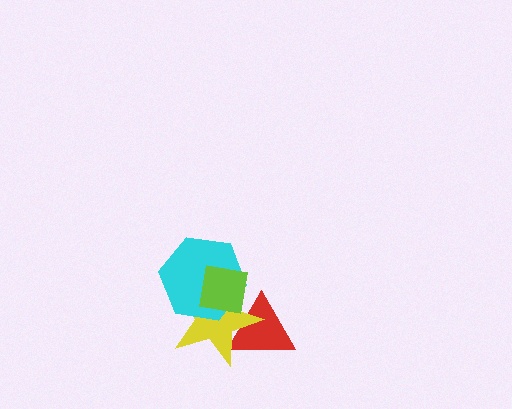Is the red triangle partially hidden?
Yes, it is partially covered by another shape.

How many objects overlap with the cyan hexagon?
2 objects overlap with the cyan hexagon.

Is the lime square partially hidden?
No, no other shape covers it.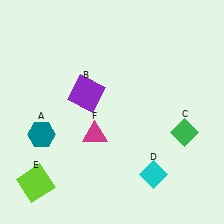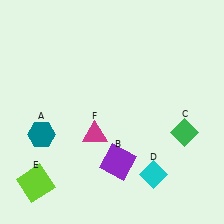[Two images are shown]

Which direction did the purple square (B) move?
The purple square (B) moved down.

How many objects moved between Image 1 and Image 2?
1 object moved between the two images.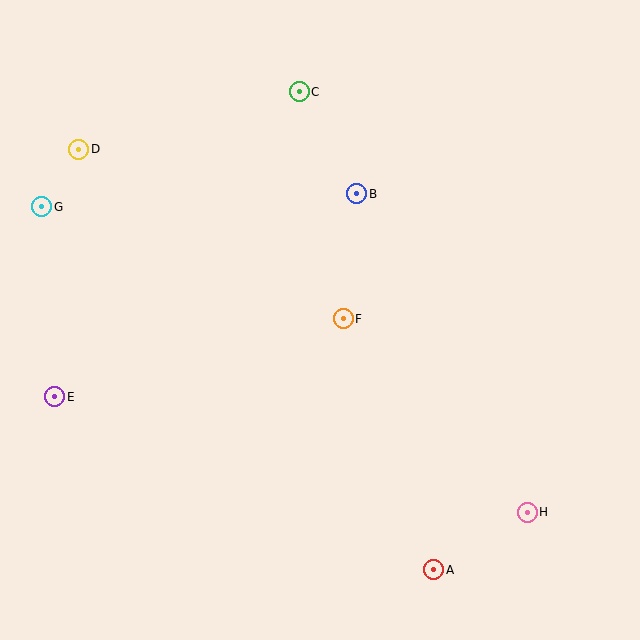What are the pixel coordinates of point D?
Point D is at (79, 149).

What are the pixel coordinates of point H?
Point H is at (527, 512).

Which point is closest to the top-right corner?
Point B is closest to the top-right corner.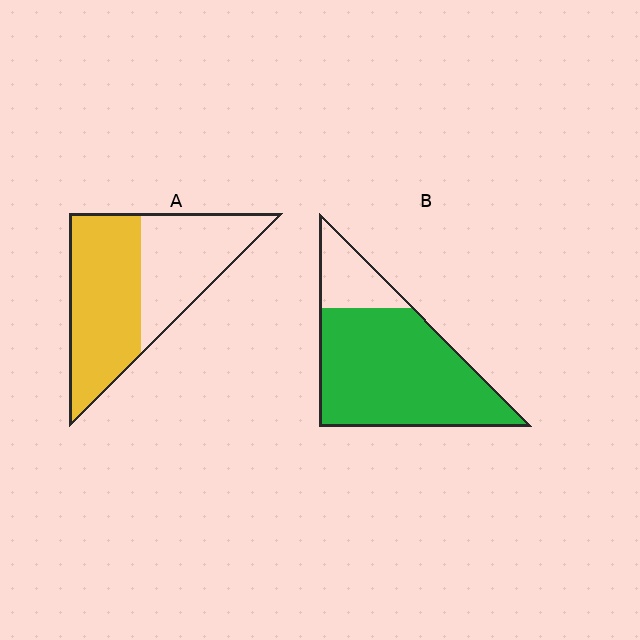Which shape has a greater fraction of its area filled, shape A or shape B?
Shape B.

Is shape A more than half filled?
Yes.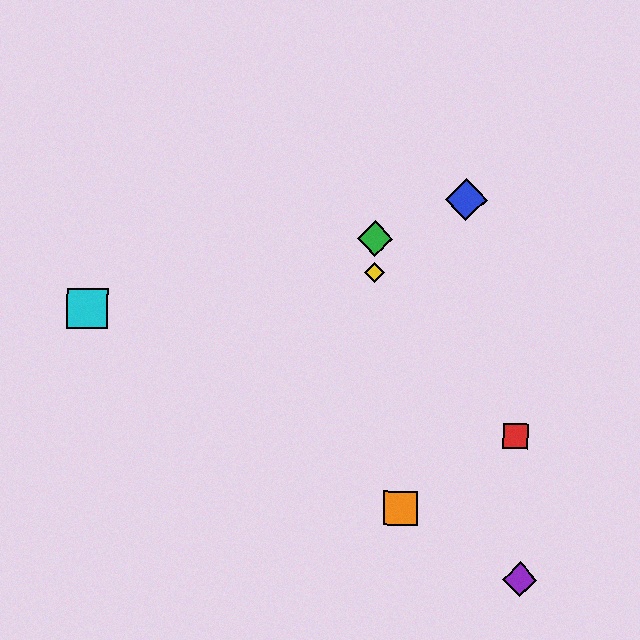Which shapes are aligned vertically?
The green diamond, the yellow diamond are aligned vertically.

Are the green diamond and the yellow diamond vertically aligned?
Yes, both are at x≈375.